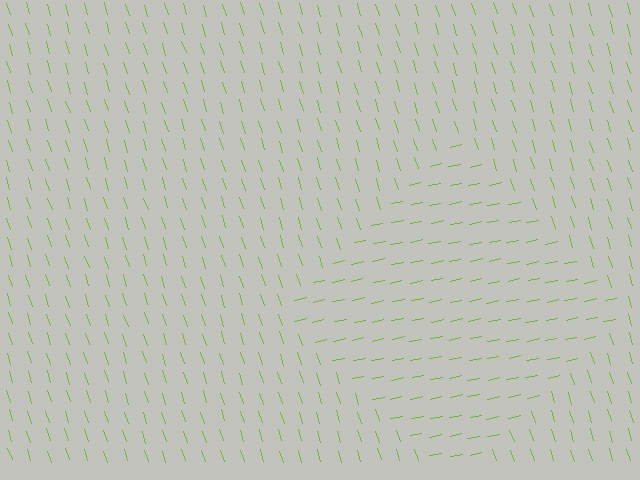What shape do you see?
I see a diamond.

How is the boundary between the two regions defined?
The boundary is defined purely by a change in line orientation (approximately 84 degrees difference). All lines are the same color and thickness.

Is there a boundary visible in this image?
Yes, there is a texture boundary formed by a change in line orientation.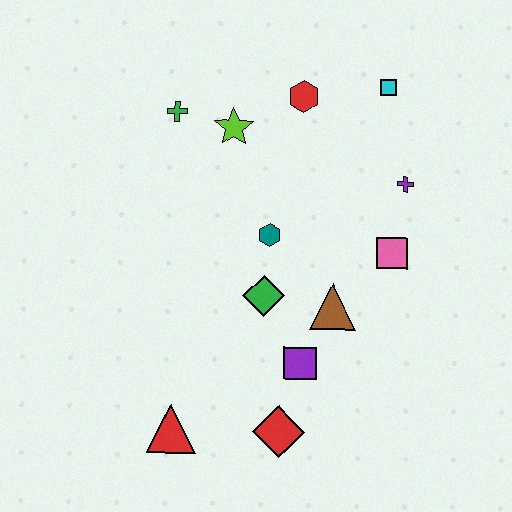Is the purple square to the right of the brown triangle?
No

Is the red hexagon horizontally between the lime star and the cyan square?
Yes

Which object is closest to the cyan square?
The red hexagon is closest to the cyan square.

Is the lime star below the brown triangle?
No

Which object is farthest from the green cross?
The red diamond is farthest from the green cross.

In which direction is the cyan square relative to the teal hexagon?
The cyan square is above the teal hexagon.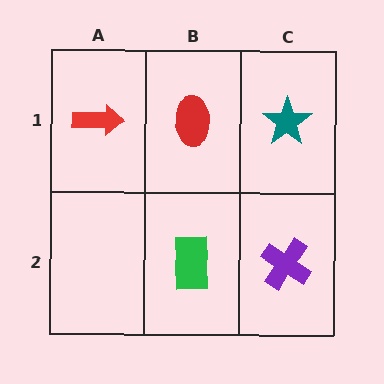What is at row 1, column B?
A red ellipse.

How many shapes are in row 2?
2 shapes.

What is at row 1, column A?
A red arrow.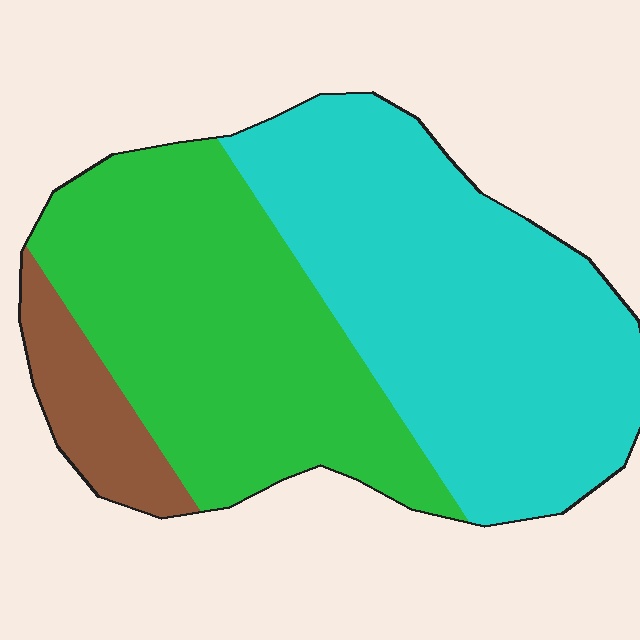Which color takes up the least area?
Brown, at roughly 10%.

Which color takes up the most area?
Cyan, at roughly 50%.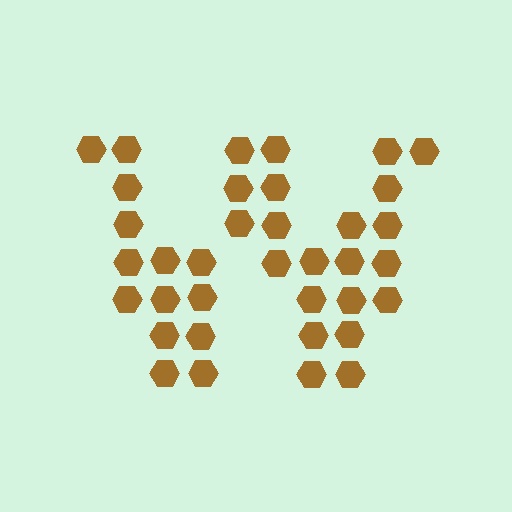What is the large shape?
The large shape is the letter W.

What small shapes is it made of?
It is made of small hexagons.